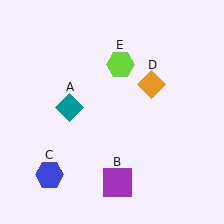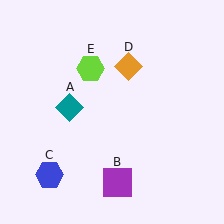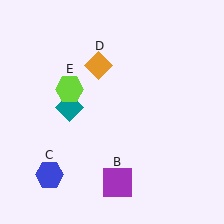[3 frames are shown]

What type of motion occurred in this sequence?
The orange diamond (object D), lime hexagon (object E) rotated counterclockwise around the center of the scene.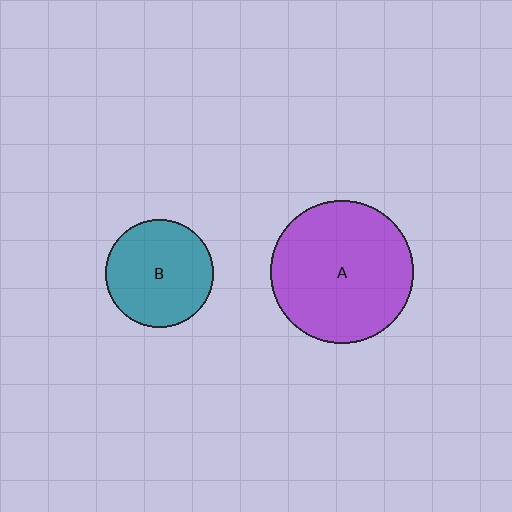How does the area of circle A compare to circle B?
Approximately 1.7 times.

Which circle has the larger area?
Circle A (purple).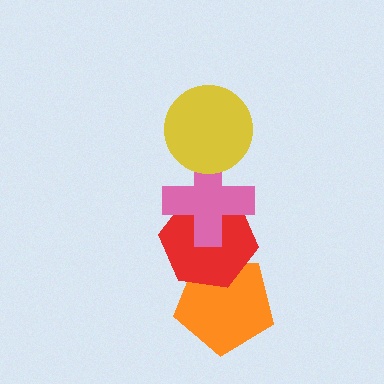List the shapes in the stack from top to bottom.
From top to bottom: the yellow circle, the pink cross, the red hexagon, the orange pentagon.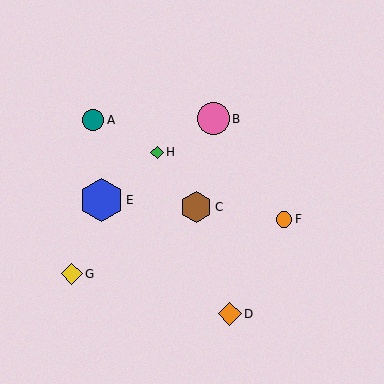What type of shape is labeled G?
Shape G is a yellow diamond.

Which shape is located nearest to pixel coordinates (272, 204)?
The orange circle (labeled F) at (284, 219) is nearest to that location.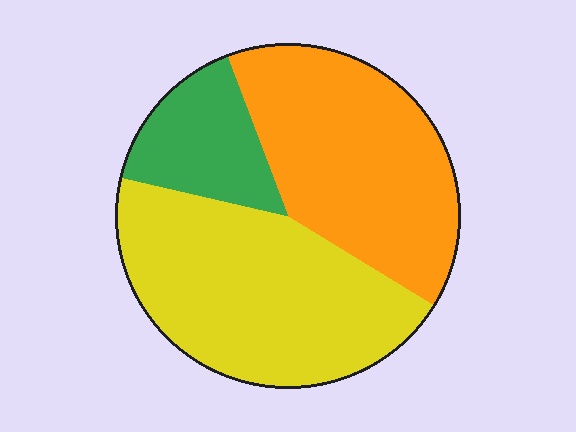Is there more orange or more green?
Orange.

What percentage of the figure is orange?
Orange covers 39% of the figure.